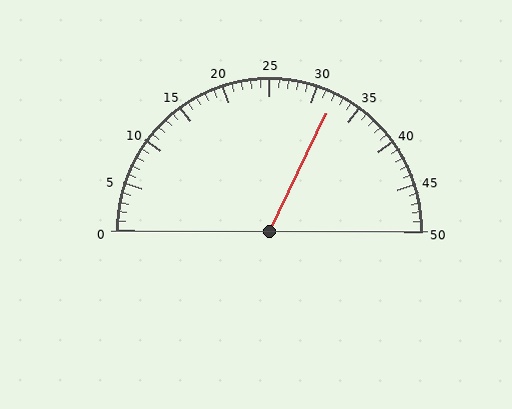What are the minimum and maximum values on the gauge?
The gauge ranges from 0 to 50.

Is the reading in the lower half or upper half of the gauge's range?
The reading is in the upper half of the range (0 to 50).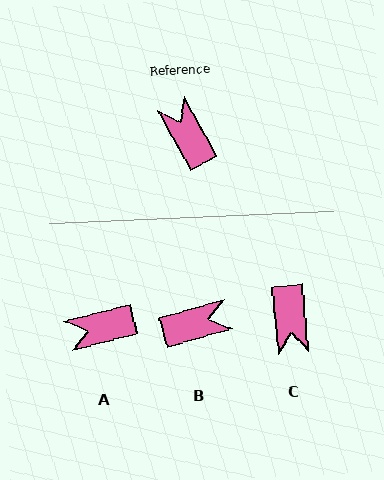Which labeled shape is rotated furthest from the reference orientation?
C, about 157 degrees away.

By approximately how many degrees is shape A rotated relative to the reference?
Approximately 76 degrees counter-clockwise.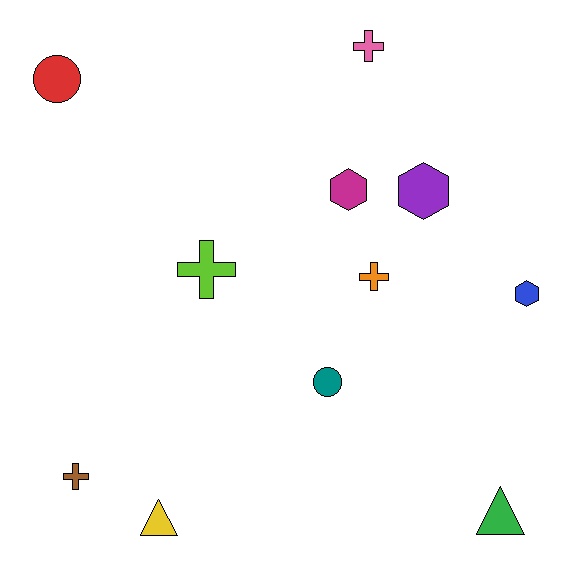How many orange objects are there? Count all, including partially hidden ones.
There is 1 orange object.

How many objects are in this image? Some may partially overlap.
There are 11 objects.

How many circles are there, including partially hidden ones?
There are 2 circles.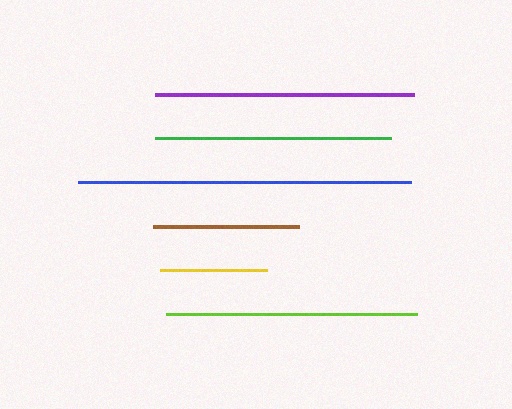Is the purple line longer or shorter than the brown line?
The purple line is longer than the brown line.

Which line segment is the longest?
The blue line is the longest at approximately 333 pixels.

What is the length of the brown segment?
The brown segment is approximately 147 pixels long.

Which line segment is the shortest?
The yellow line is the shortest at approximately 107 pixels.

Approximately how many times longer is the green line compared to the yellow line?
The green line is approximately 2.2 times the length of the yellow line.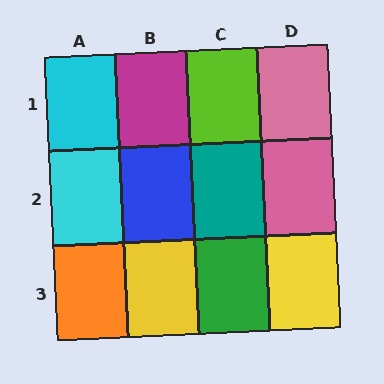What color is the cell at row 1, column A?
Cyan.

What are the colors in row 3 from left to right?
Orange, yellow, green, yellow.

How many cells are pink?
2 cells are pink.